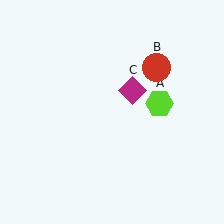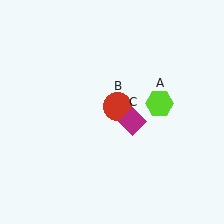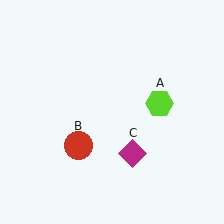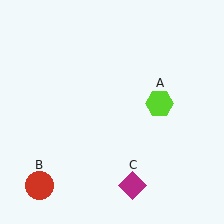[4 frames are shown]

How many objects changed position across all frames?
2 objects changed position: red circle (object B), magenta diamond (object C).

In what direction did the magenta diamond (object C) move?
The magenta diamond (object C) moved down.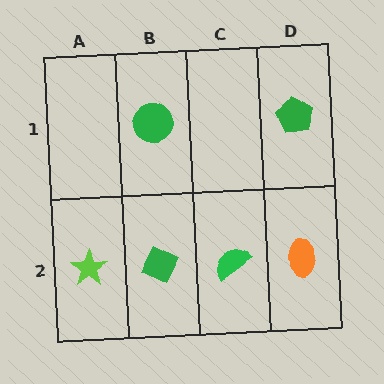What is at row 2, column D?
An orange ellipse.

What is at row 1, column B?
A green circle.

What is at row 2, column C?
A green semicircle.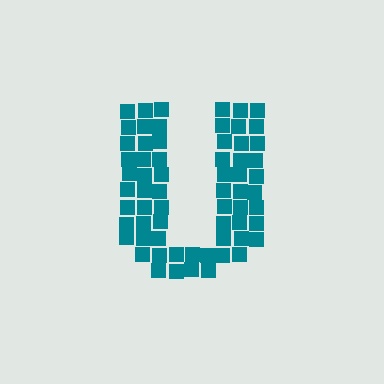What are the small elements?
The small elements are squares.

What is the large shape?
The large shape is the letter U.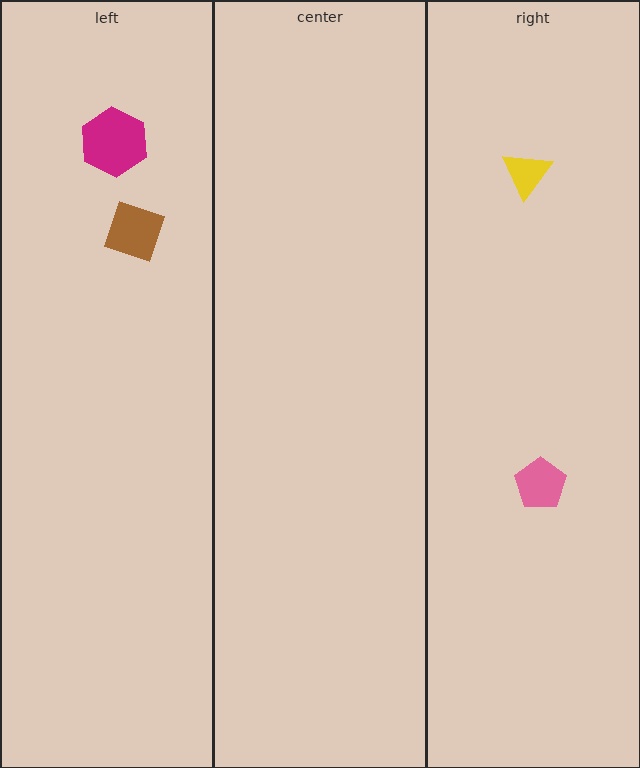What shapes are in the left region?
The brown square, the magenta hexagon.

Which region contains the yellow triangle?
The right region.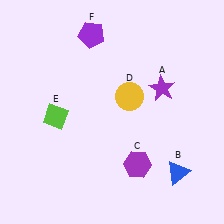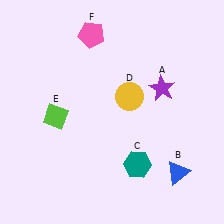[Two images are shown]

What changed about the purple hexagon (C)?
In Image 1, C is purple. In Image 2, it changed to teal.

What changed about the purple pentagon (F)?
In Image 1, F is purple. In Image 2, it changed to pink.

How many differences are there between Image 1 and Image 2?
There are 2 differences between the two images.